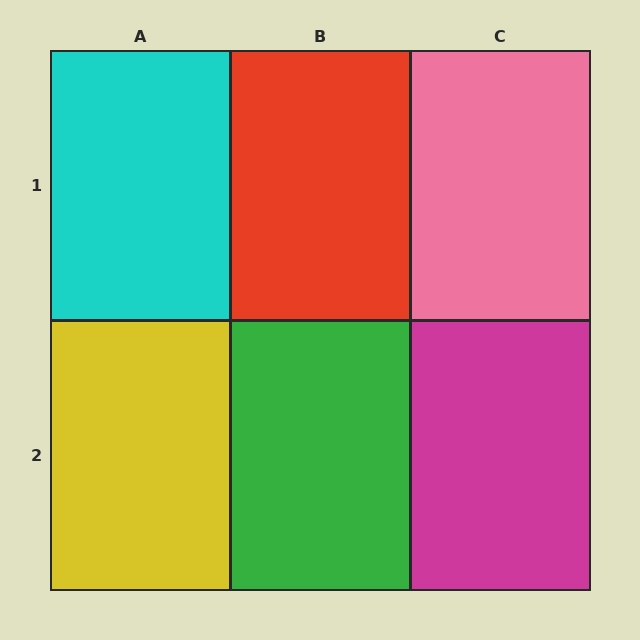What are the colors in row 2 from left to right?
Yellow, green, magenta.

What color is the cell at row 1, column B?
Red.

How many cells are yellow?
1 cell is yellow.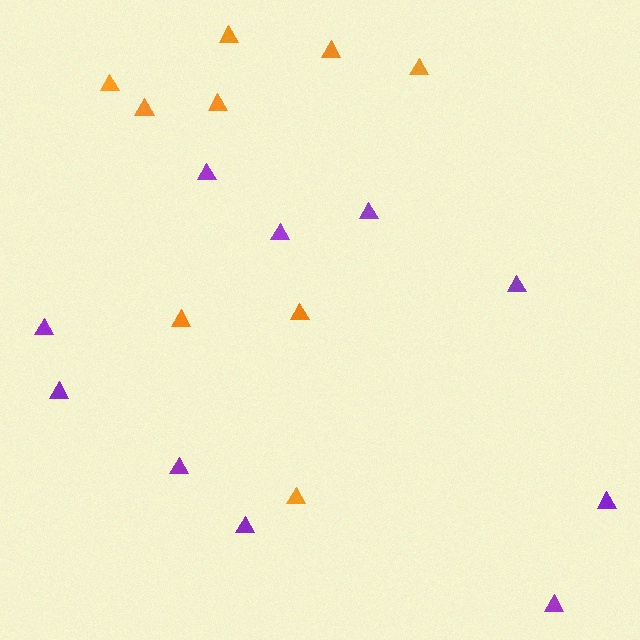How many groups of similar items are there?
There are 2 groups: one group of orange triangles (9) and one group of purple triangles (10).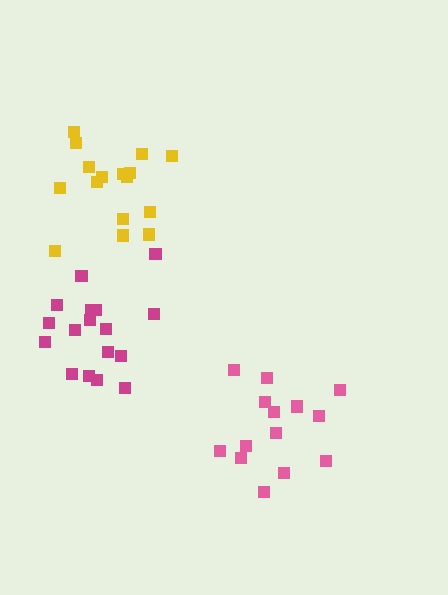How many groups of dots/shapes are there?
There are 3 groups.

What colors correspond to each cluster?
The clusters are colored: magenta, pink, yellow.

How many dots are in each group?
Group 1: 17 dots, Group 2: 14 dots, Group 3: 16 dots (47 total).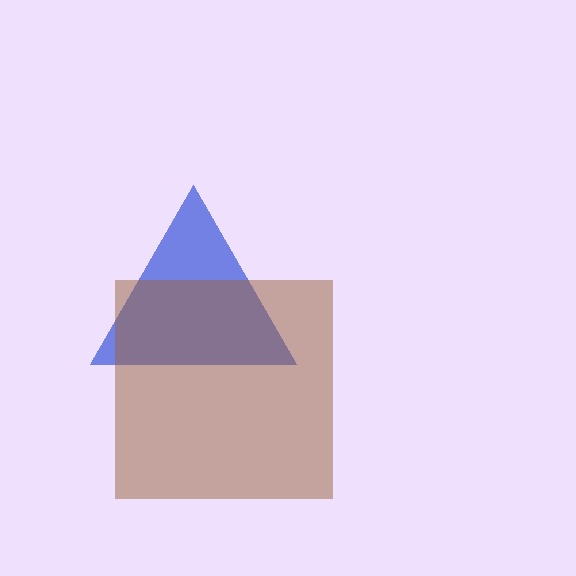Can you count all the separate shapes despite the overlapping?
Yes, there are 2 separate shapes.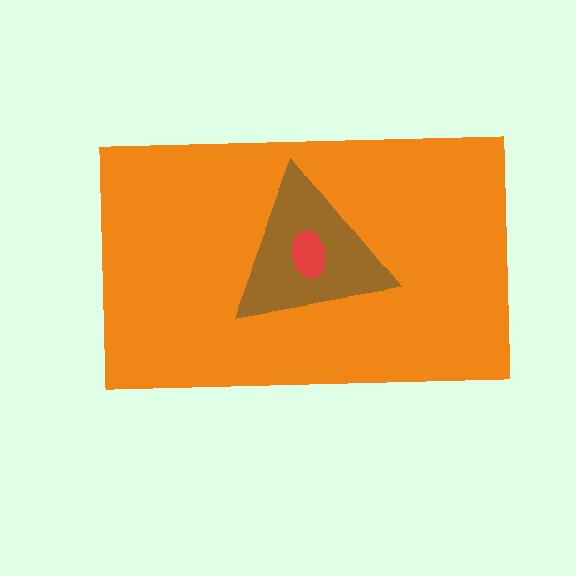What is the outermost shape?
The orange rectangle.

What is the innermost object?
The red ellipse.